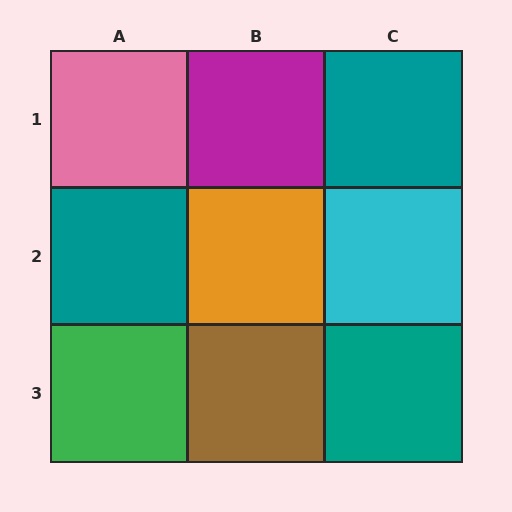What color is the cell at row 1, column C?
Teal.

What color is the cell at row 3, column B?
Brown.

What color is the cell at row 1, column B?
Magenta.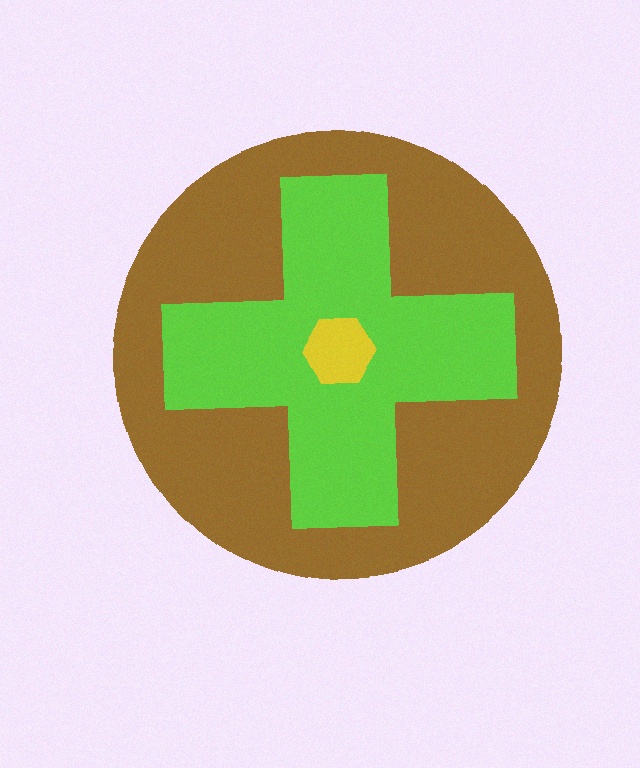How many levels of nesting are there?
3.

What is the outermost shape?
The brown circle.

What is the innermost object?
The yellow hexagon.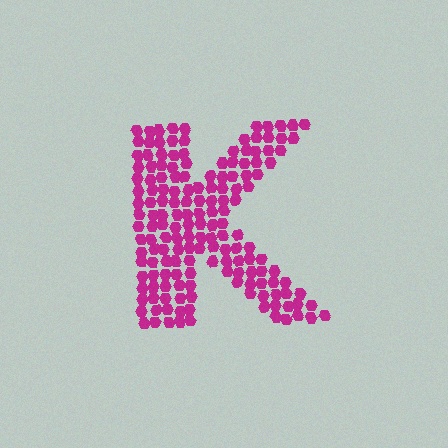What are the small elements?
The small elements are hexagons.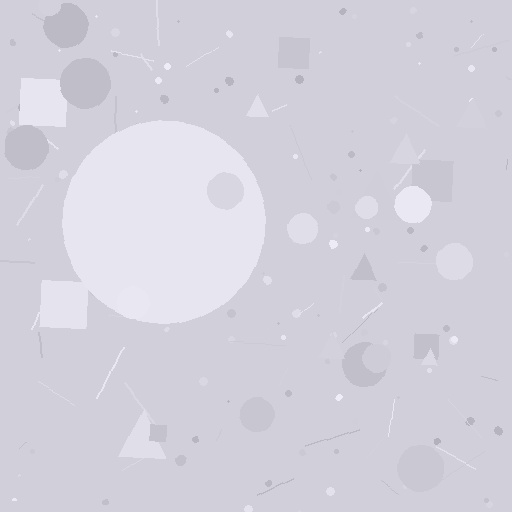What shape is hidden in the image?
A circle is hidden in the image.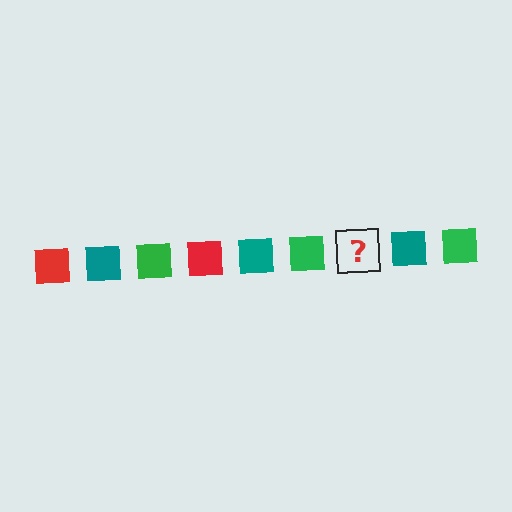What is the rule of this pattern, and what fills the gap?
The rule is that the pattern cycles through red, teal, green squares. The gap should be filled with a red square.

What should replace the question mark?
The question mark should be replaced with a red square.